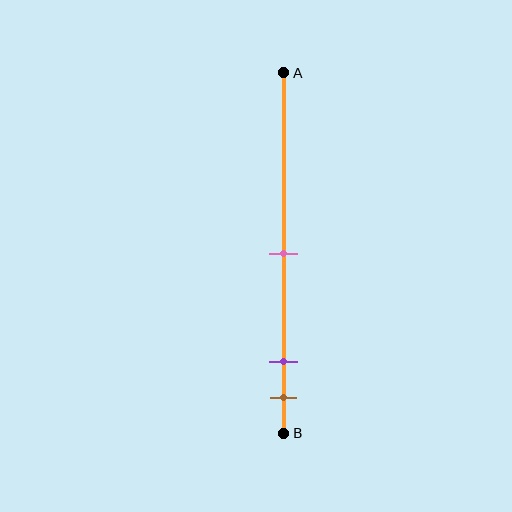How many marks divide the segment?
There are 3 marks dividing the segment.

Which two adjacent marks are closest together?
The purple and brown marks are the closest adjacent pair.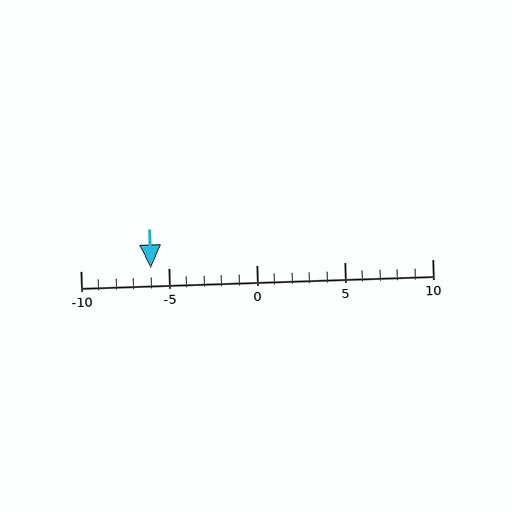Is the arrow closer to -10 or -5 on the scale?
The arrow is closer to -5.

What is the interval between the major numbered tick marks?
The major tick marks are spaced 5 units apart.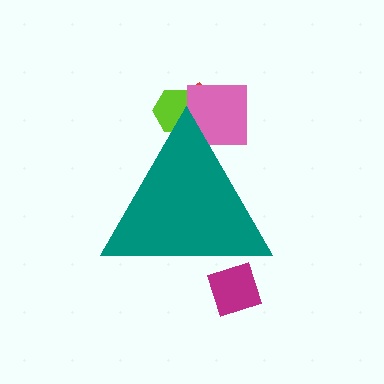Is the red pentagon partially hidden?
Yes, the red pentagon is partially hidden behind the teal triangle.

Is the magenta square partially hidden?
Yes, the magenta square is partially hidden behind the teal triangle.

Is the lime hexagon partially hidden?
Yes, the lime hexagon is partially hidden behind the teal triangle.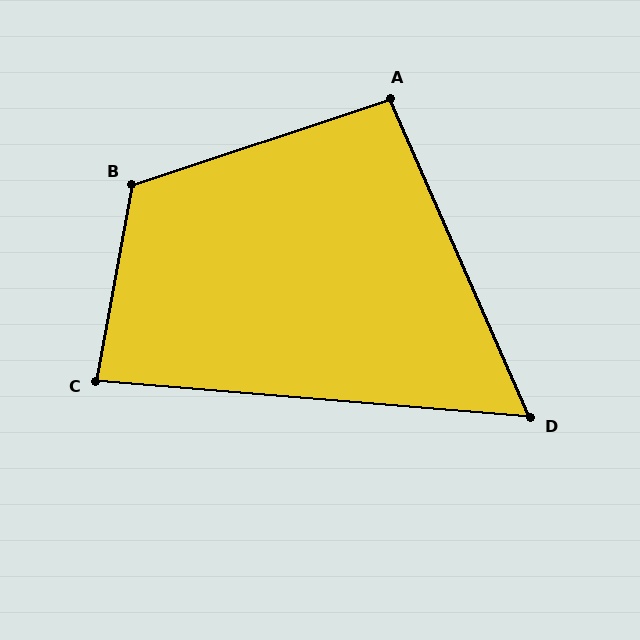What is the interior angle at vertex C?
Approximately 85 degrees (acute).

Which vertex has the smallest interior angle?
D, at approximately 61 degrees.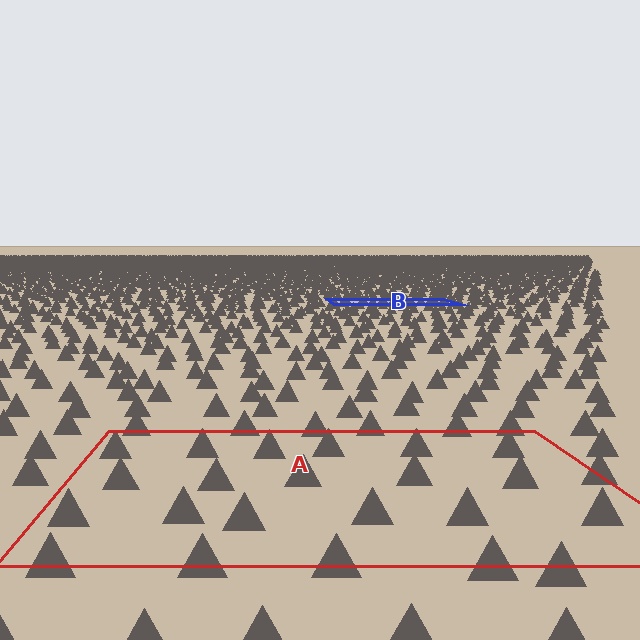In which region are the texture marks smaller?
The texture marks are smaller in region B, because it is farther away.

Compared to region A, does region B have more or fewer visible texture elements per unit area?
Region B has more texture elements per unit area — they are packed more densely because it is farther away.